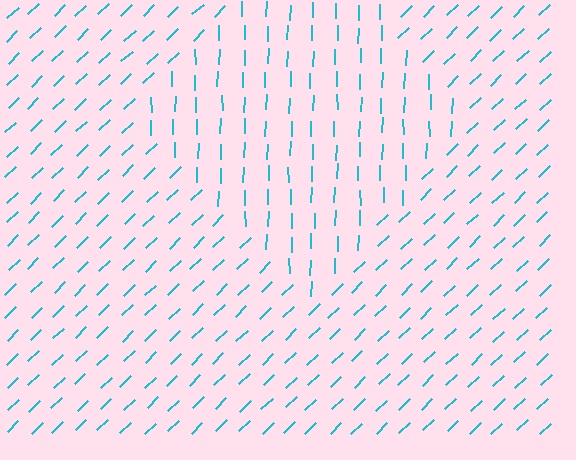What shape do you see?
I see a diamond.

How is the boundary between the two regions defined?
The boundary is defined purely by a change in line orientation (approximately 45 degrees difference). All lines are the same color and thickness.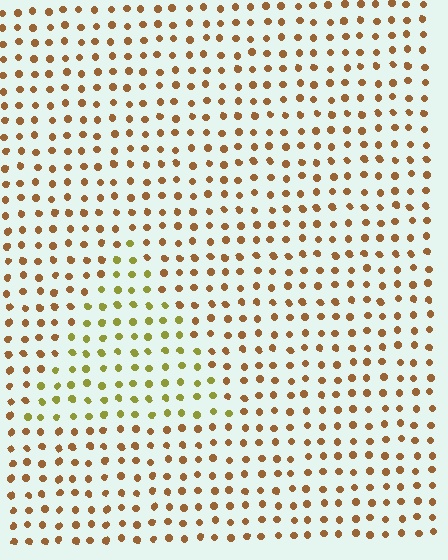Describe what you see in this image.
The image is filled with small brown elements in a uniform arrangement. A triangle-shaped region is visible where the elements are tinted to a slightly different hue, forming a subtle color boundary.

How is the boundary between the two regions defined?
The boundary is defined purely by a slight shift in hue (about 39 degrees). Spacing, size, and orientation are identical on both sides.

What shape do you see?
I see a triangle.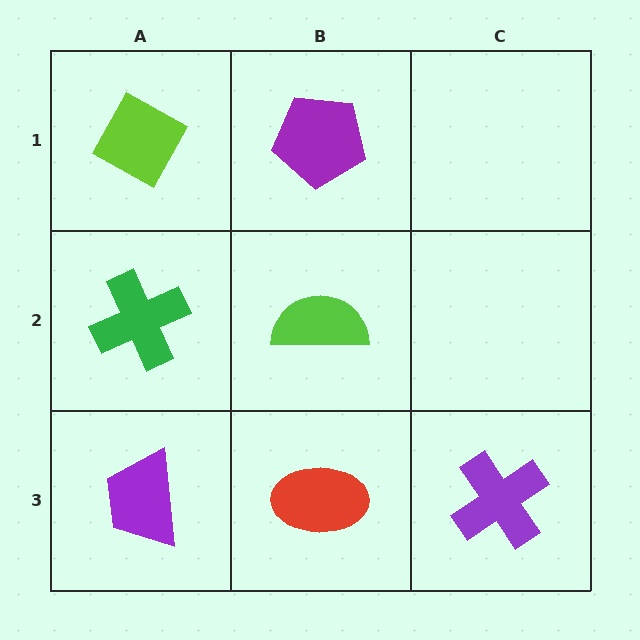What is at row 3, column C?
A purple cross.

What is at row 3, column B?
A red ellipse.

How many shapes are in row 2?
2 shapes.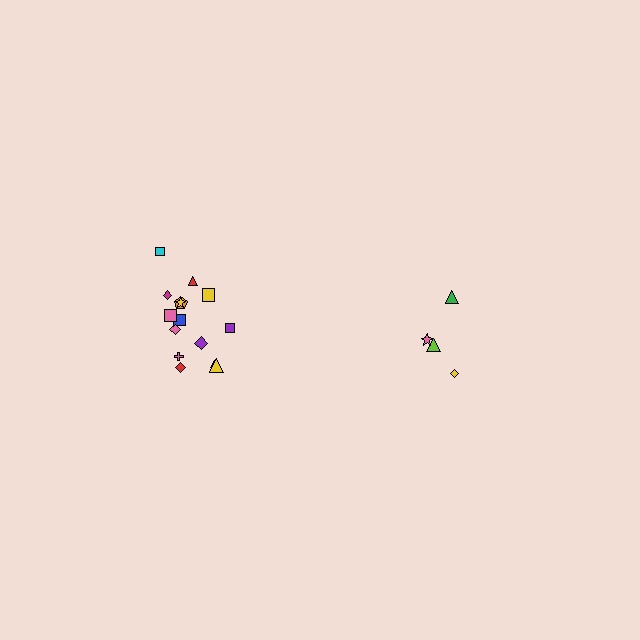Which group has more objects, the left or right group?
The left group.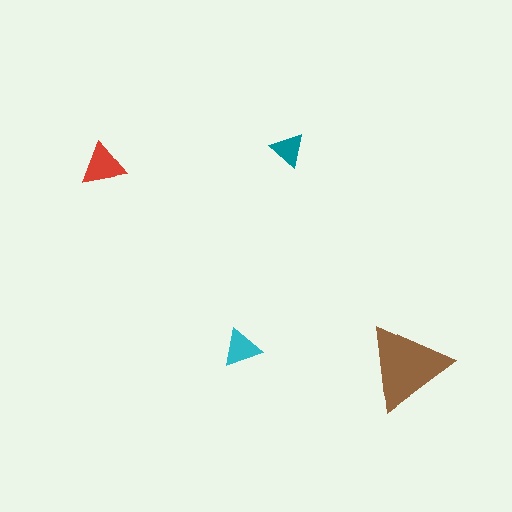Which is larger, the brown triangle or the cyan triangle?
The brown one.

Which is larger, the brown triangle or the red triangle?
The brown one.